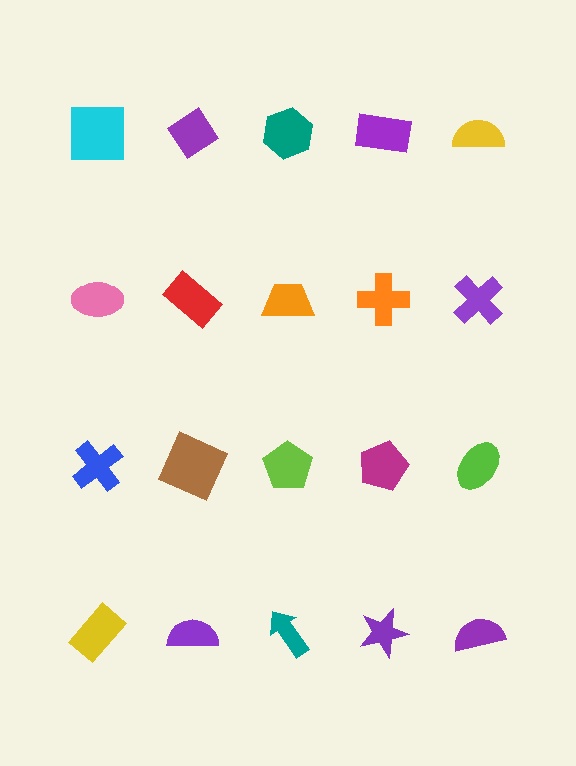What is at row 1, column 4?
A purple rectangle.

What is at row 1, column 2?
A purple diamond.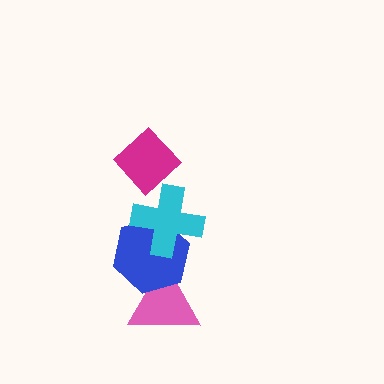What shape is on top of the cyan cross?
The magenta diamond is on top of the cyan cross.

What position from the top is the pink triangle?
The pink triangle is 4th from the top.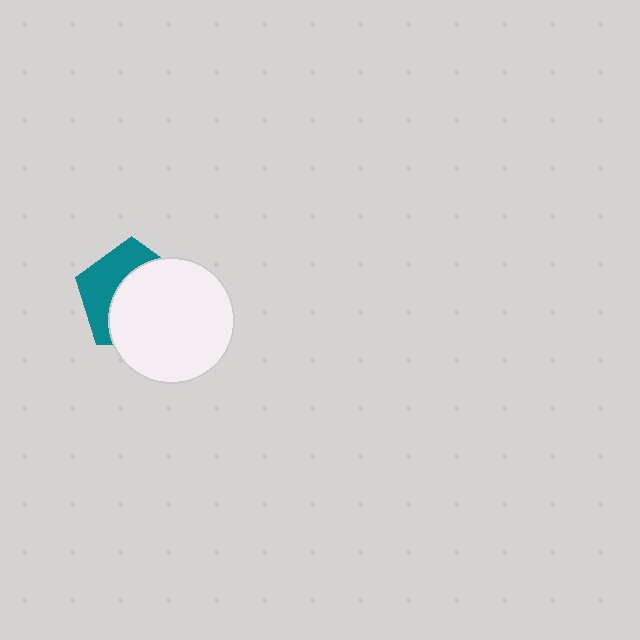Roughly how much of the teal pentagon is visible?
A small part of it is visible (roughly 39%).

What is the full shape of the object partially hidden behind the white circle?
The partially hidden object is a teal pentagon.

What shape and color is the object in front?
The object in front is a white circle.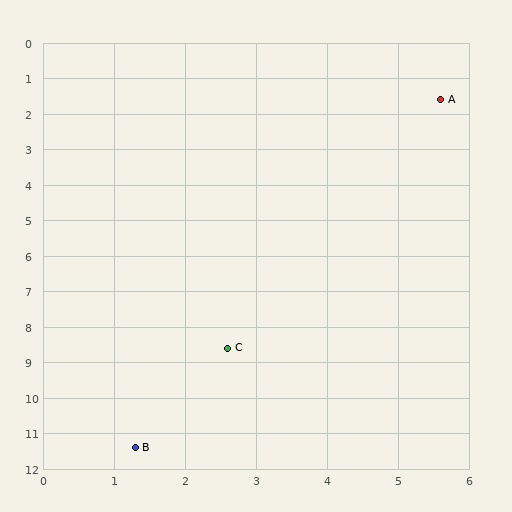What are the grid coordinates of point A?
Point A is at approximately (5.6, 1.6).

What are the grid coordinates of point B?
Point B is at approximately (1.3, 11.4).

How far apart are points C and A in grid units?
Points C and A are about 7.6 grid units apart.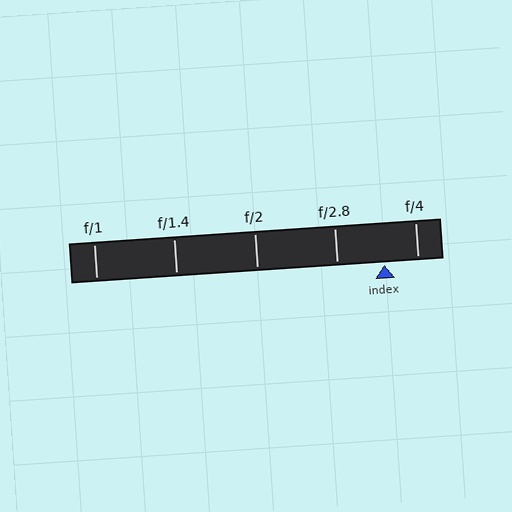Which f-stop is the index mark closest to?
The index mark is closest to f/4.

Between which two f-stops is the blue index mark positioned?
The index mark is between f/2.8 and f/4.